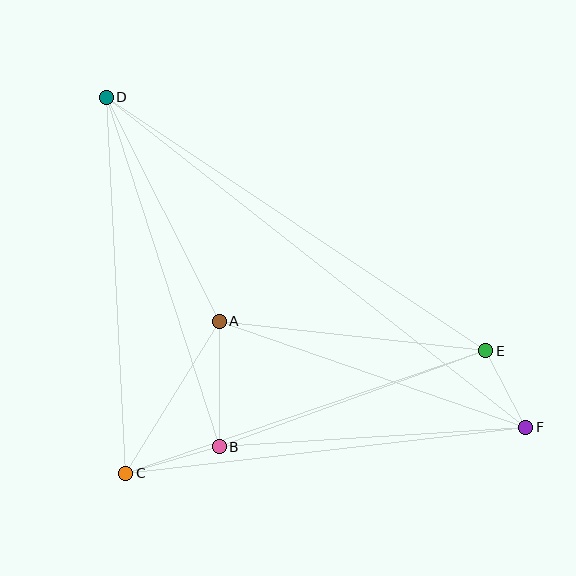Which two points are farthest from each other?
Points D and F are farthest from each other.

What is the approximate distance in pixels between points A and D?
The distance between A and D is approximately 251 pixels.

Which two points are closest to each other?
Points E and F are closest to each other.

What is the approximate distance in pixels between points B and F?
The distance between B and F is approximately 307 pixels.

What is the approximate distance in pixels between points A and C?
The distance between A and C is approximately 178 pixels.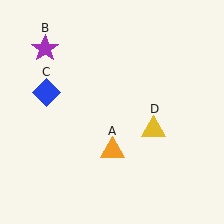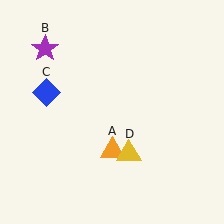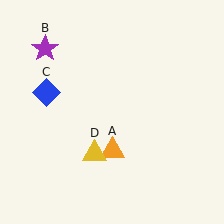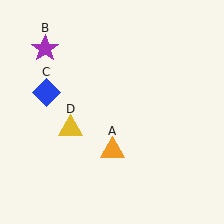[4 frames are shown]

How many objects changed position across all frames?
1 object changed position: yellow triangle (object D).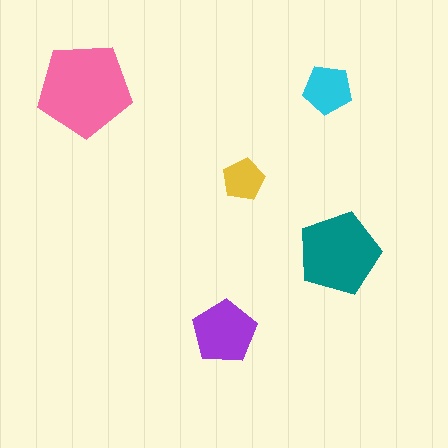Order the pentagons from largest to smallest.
the pink one, the teal one, the purple one, the cyan one, the yellow one.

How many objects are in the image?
There are 5 objects in the image.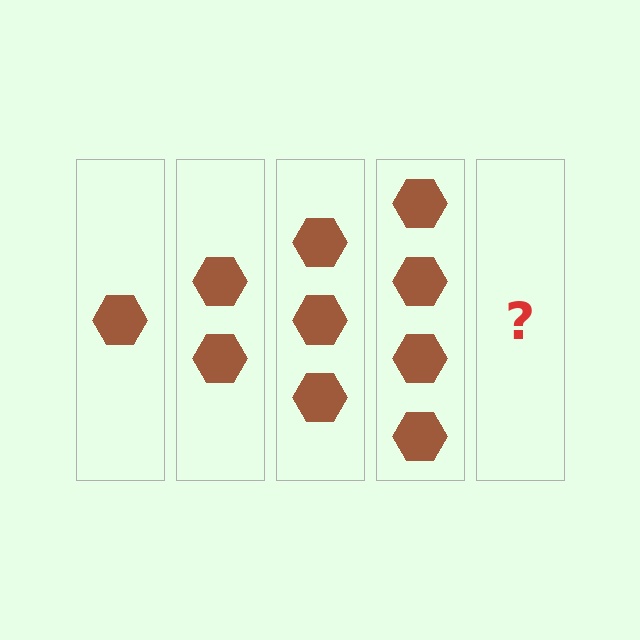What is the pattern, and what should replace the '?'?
The pattern is that each step adds one more hexagon. The '?' should be 5 hexagons.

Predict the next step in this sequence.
The next step is 5 hexagons.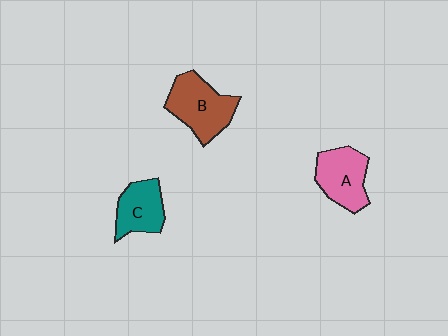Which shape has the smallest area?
Shape C (teal).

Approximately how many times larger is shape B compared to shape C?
Approximately 1.4 times.